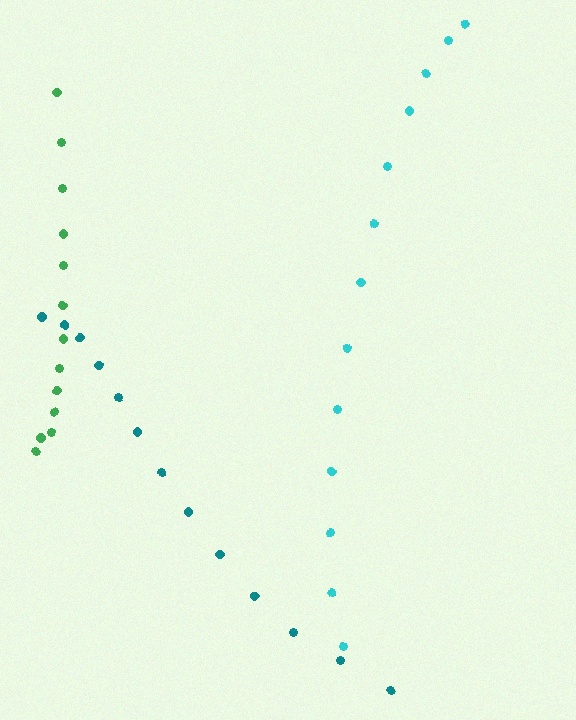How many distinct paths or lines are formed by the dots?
There are 3 distinct paths.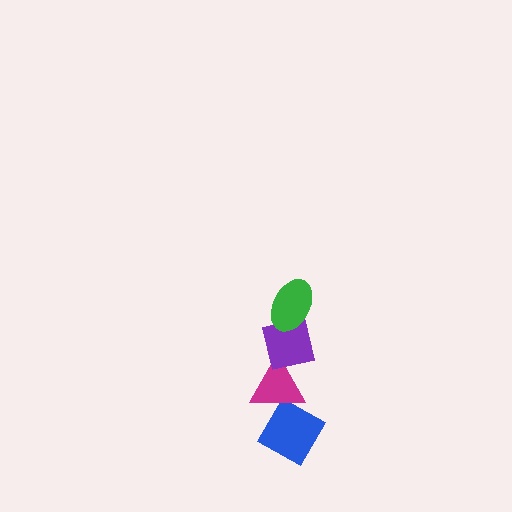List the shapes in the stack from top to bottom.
From top to bottom: the green ellipse, the purple square, the magenta triangle, the blue diamond.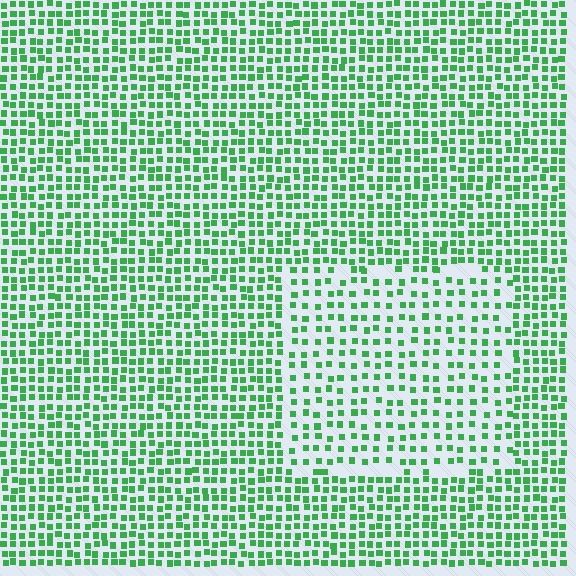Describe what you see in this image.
The image contains small green elements arranged at two different densities. A rectangle-shaped region is visible where the elements are less densely packed than the surrounding area.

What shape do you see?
I see a rectangle.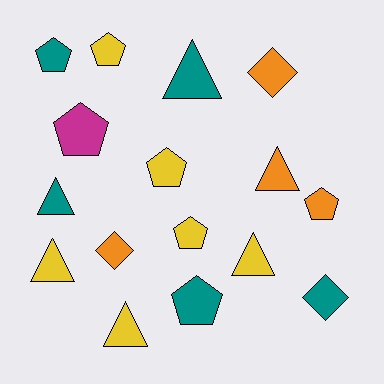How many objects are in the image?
There are 16 objects.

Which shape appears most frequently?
Pentagon, with 7 objects.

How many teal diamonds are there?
There is 1 teal diamond.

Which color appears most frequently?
Yellow, with 6 objects.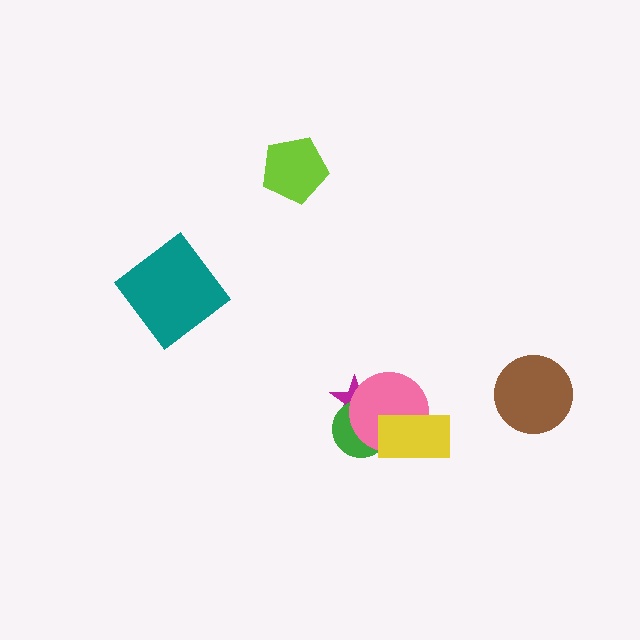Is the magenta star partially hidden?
Yes, it is partially covered by another shape.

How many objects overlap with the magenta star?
2 objects overlap with the magenta star.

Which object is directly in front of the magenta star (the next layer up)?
The green circle is directly in front of the magenta star.